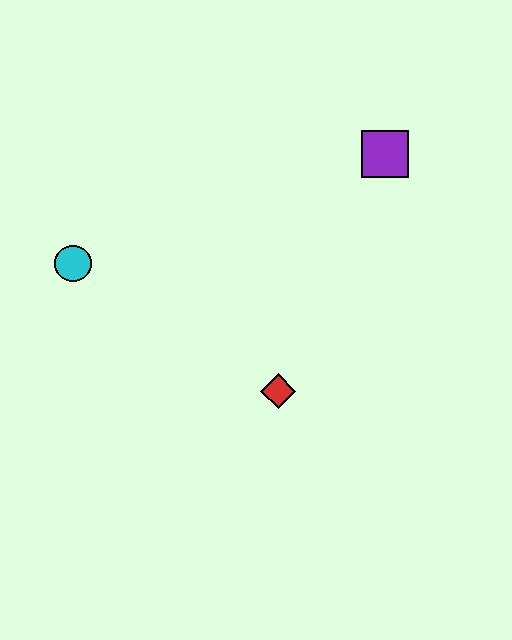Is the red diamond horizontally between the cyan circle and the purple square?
Yes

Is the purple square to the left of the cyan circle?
No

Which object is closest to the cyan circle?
The red diamond is closest to the cyan circle.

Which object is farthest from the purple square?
The cyan circle is farthest from the purple square.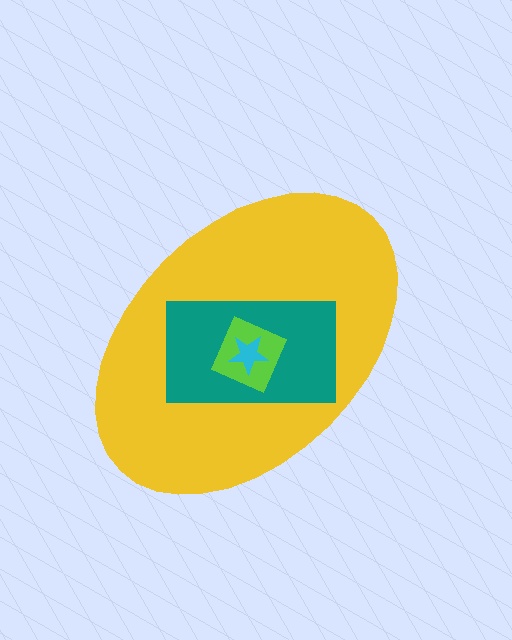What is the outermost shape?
The yellow ellipse.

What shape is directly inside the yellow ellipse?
The teal rectangle.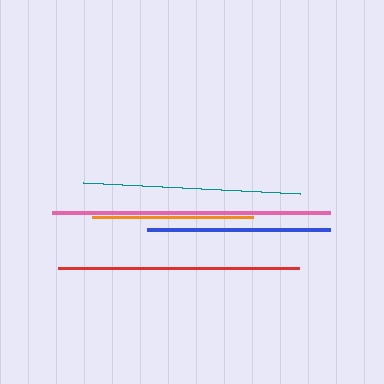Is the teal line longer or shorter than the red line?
The red line is longer than the teal line.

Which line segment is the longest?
The pink line is the longest at approximately 278 pixels.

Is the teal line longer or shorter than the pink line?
The pink line is longer than the teal line.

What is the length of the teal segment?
The teal segment is approximately 217 pixels long.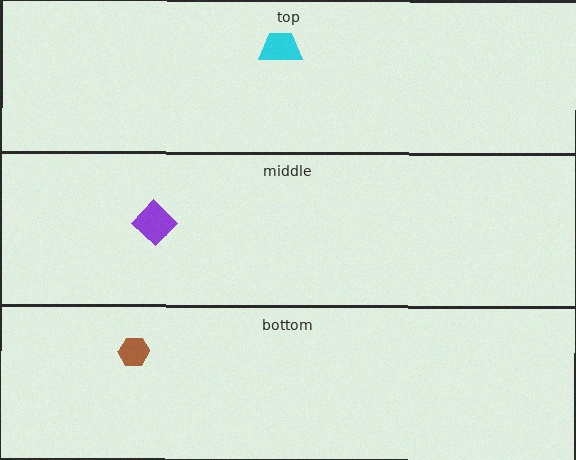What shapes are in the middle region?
The purple diamond.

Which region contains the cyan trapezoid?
The top region.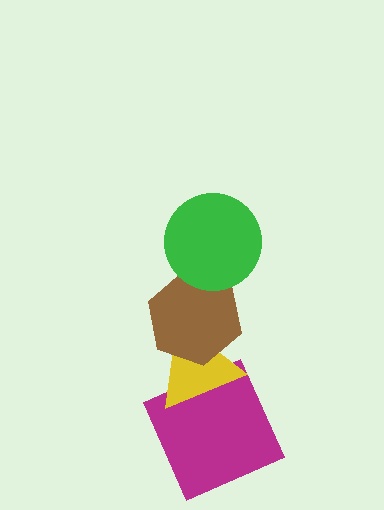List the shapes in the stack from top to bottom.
From top to bottom: the green circle, the brown hexagon, the yellow triangle, the magenta square.